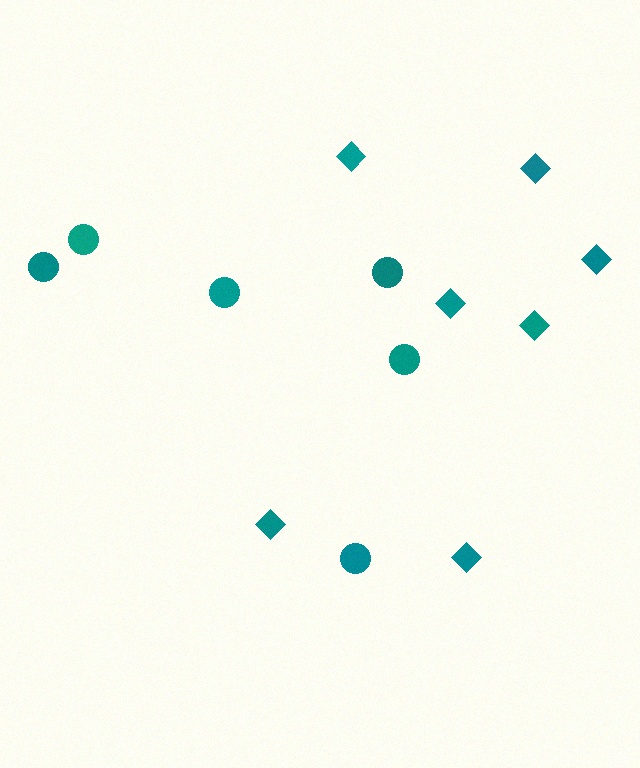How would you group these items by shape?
There are 2 groups: one group of circles (6) and one group of diamonds (7).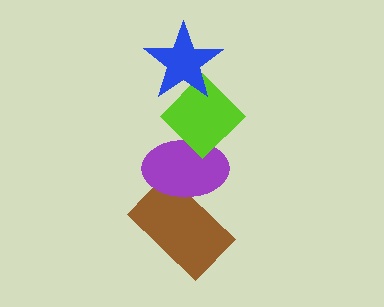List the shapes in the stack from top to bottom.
From top to bottom: the blue star, the lime diamond, the purple ellipse, the brown rectangle.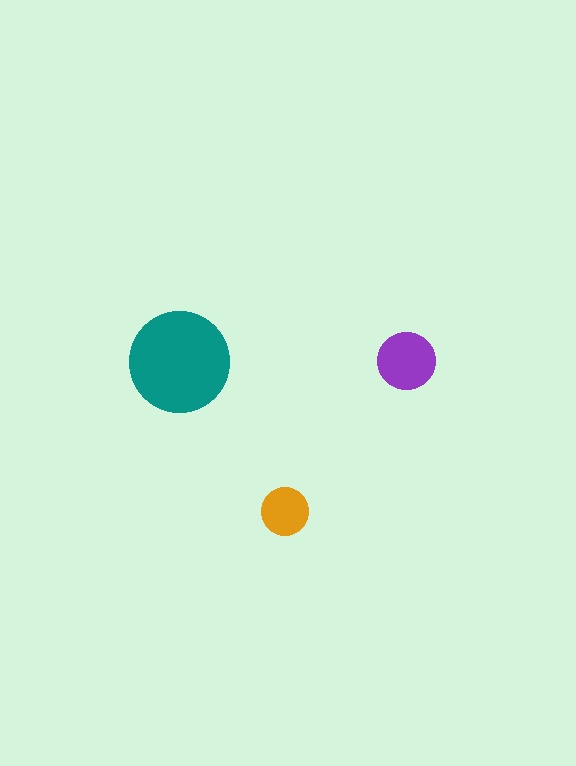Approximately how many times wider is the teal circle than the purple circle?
About 1.5 times wider.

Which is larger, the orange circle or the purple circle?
The purple one.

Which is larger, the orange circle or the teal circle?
The teal one.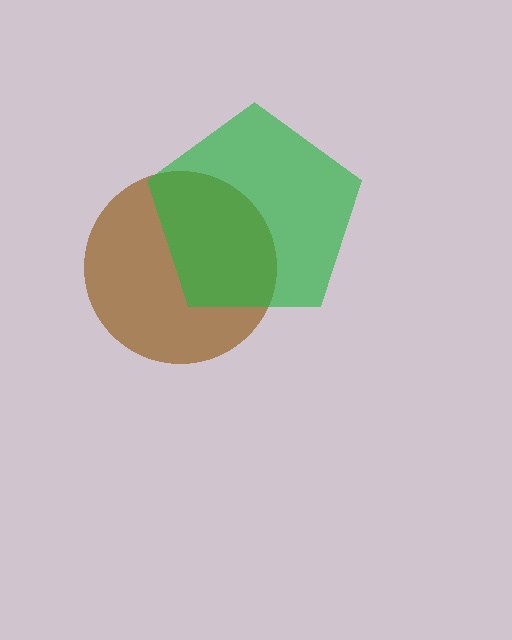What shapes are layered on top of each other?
The layered shapes are: a brown circle, a green pentagon.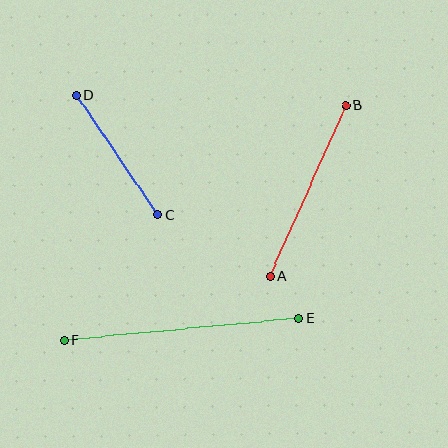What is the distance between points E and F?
The distance is approximately 235 pixels.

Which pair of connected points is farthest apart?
Points E and F are farthest apart.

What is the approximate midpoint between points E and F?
The midpoint is at approximately (182, 329) pixels.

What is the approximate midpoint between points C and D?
The midpoint is at approximately (117, 155) pixels.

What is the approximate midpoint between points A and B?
The midpoint is at approximately (308, 191) pixels.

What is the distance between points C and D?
The distance is approximately 145 pixels.